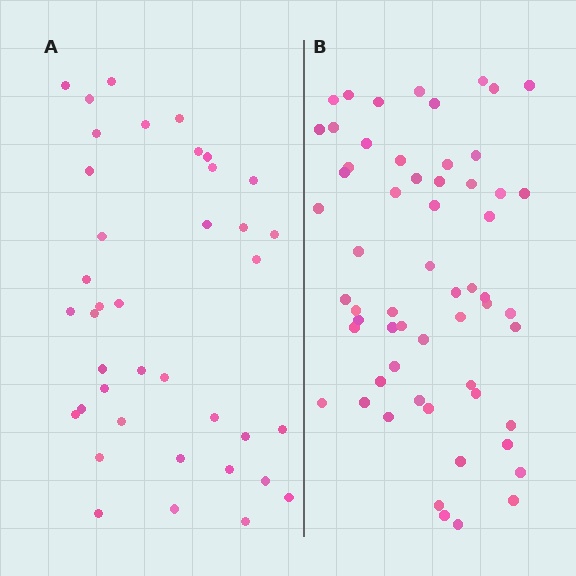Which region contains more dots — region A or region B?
Region B (the right region) has more dots.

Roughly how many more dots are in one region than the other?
Region B has approximately 20 more dots than region A.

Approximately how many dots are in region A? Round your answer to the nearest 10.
About 40 dots. (The exact count is 39, which rounds to 40.)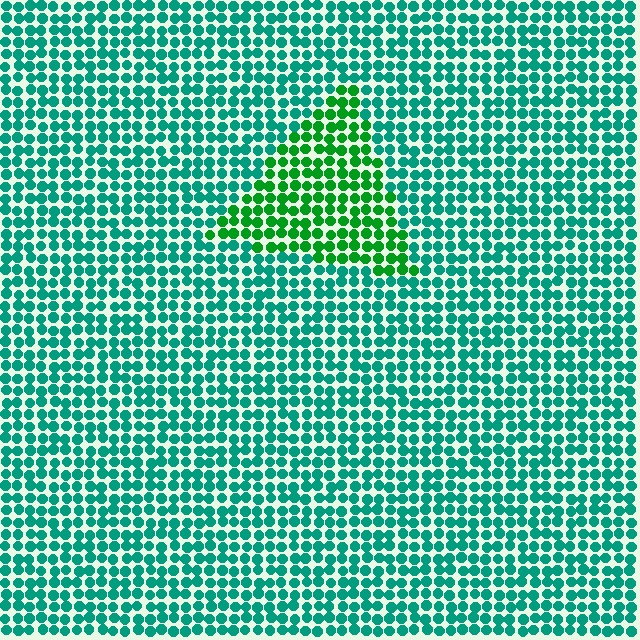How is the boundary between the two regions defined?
The boundary is defined purely by a slight shift in hue (about 38 degrees). Spacing, size, and orientation are identical on both sides.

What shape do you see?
I see a triangle.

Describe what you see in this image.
The image is filled with small teal elements in a uniform arrangement. A triangle-shaped region is visible where the elements are tinted to a slightly different hue, forming a subtle color boundary.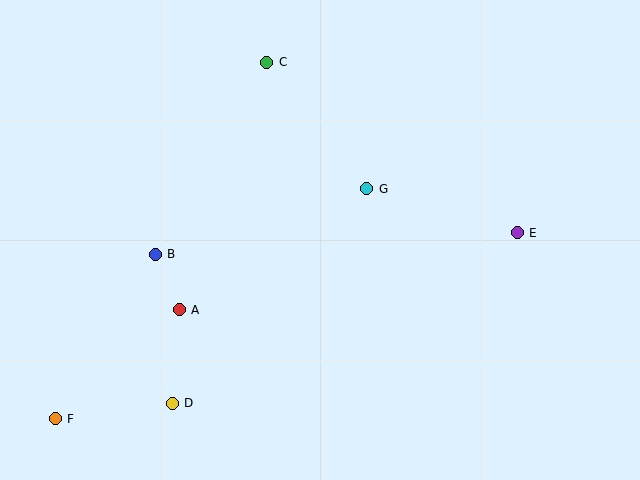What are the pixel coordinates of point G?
Point G is at (367, 189).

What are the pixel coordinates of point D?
Point D is at (172, 403).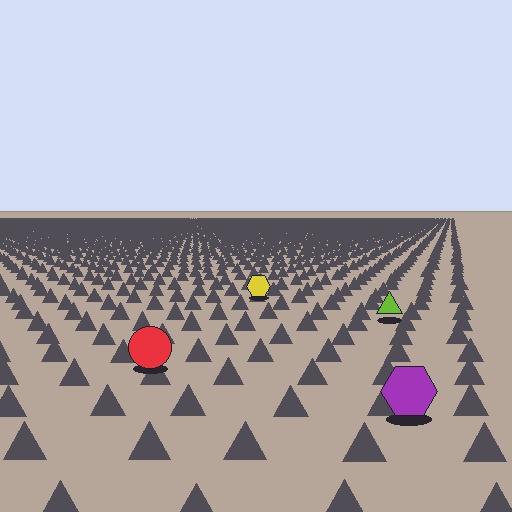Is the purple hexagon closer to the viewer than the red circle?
Yes. The purple hexagon is closer — you can tell from the texture gradient: the ground texture is coarser near it.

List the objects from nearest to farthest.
From nearest to farthest: the purple hexagon, the red circle, the lime triangle, the yellow hexagon.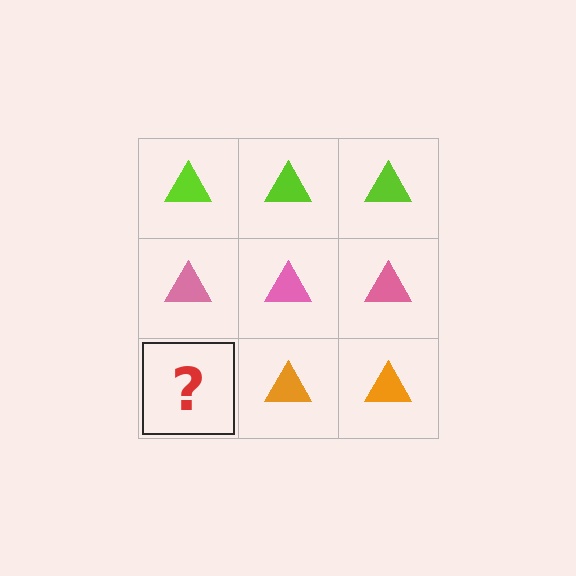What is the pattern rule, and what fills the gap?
The rule is that each row has a consistent color. The gap should be filled with an orange triangle.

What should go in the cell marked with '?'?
The missing cell should contain an orange triangle.